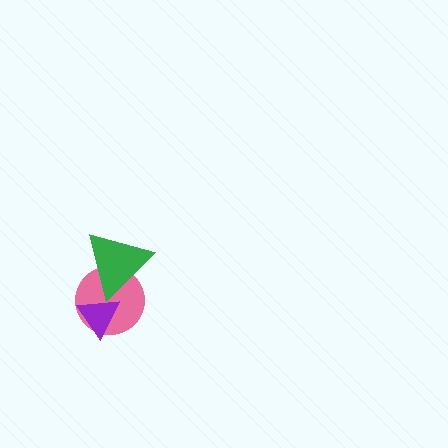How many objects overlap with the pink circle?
2 objects overlap with the pink circle.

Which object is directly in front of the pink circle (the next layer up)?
The purple triangle is directly in front of the pink circle.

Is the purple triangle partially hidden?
Yes, it is partially covered by another shape.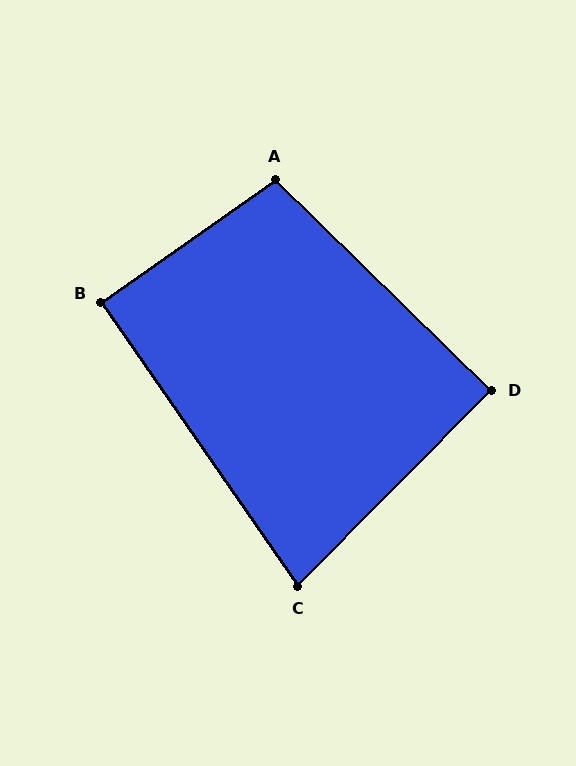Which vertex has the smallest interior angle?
C, at approximately 79 degrees.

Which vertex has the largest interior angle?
A, at approximately 101 degrees.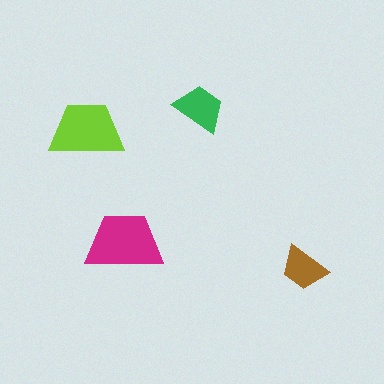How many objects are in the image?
There are 4 objects in the image.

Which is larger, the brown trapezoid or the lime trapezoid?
The lime one.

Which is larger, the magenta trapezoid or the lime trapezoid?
The magenta one.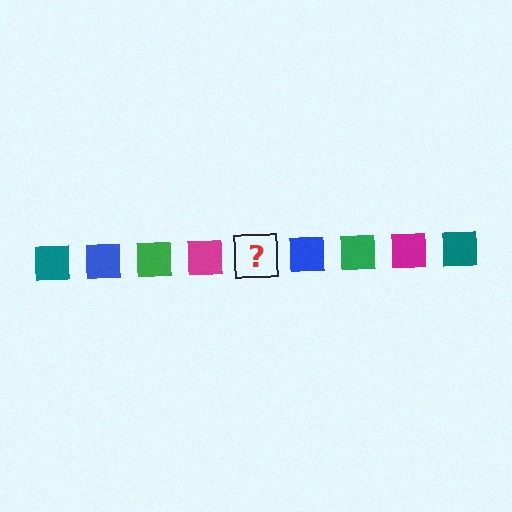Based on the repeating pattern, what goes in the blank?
The blank should be a teal square.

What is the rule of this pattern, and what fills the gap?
The rule is that the pattern cycles through teal, blue, green, magenta squares. The gap should be filled with a teal square.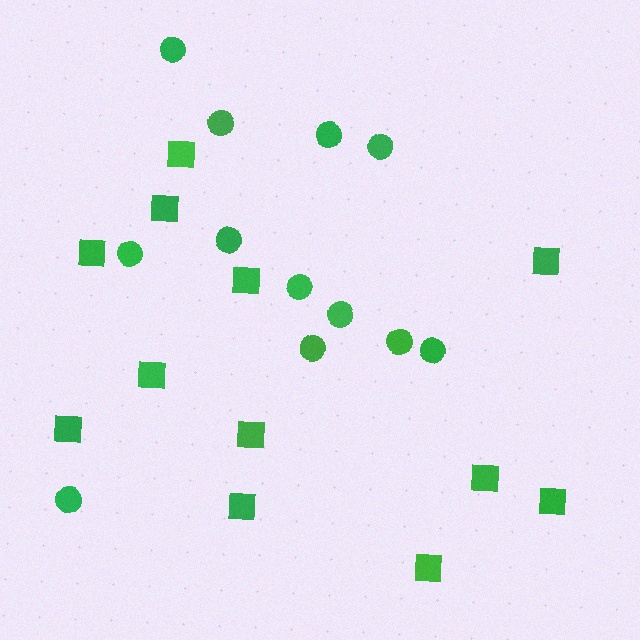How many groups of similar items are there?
There are 2 groups: one group of circles (12) and one group of squares (12).